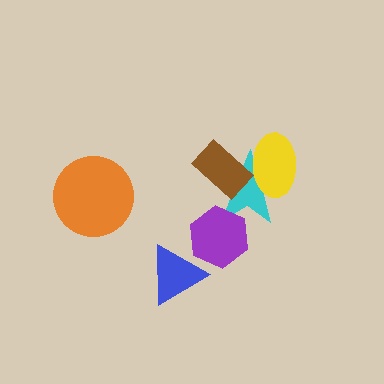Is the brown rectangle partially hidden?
Yes, it is partially covered by another shape.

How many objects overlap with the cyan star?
3 objects overlap with the cyan star.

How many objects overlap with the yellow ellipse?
2 objects overlap with the yellow ellipse.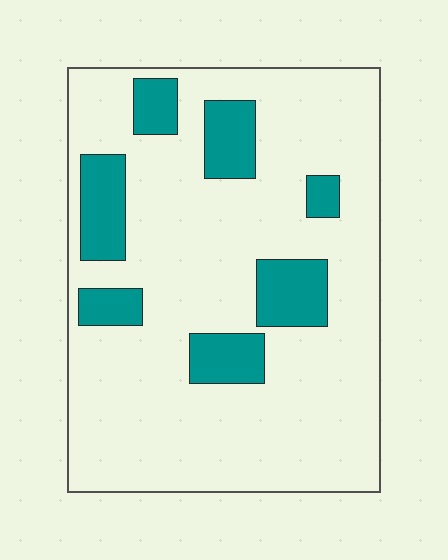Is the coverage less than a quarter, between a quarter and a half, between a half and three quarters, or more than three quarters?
Less than a quarter.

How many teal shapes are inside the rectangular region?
7.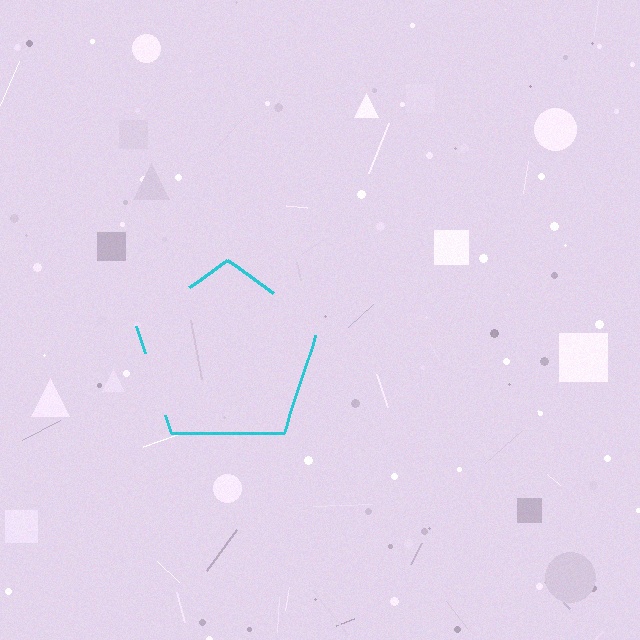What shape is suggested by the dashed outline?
The dashed outline suggests a pentagon.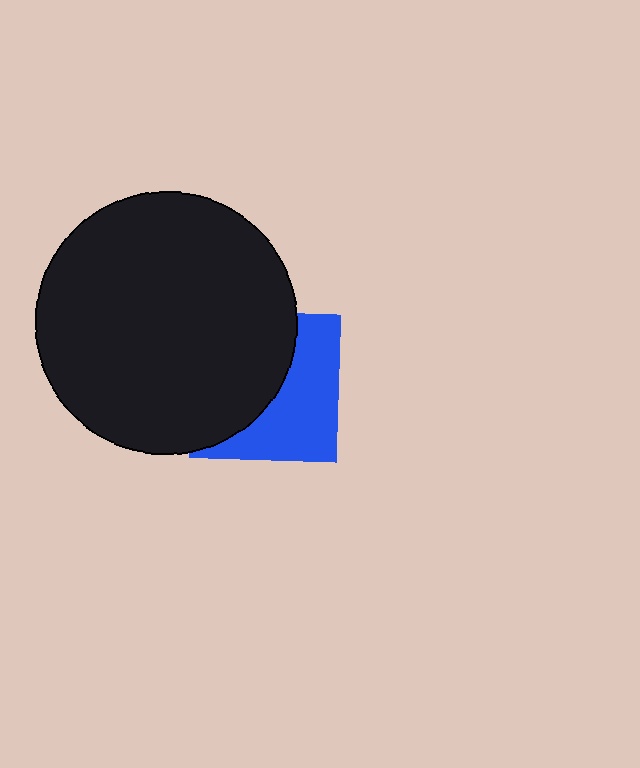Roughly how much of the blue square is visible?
About half of it is visible (roughly 47%).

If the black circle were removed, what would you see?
You would see the complete blue square.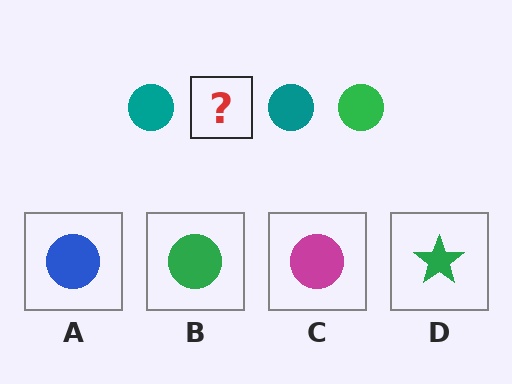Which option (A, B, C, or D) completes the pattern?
B.